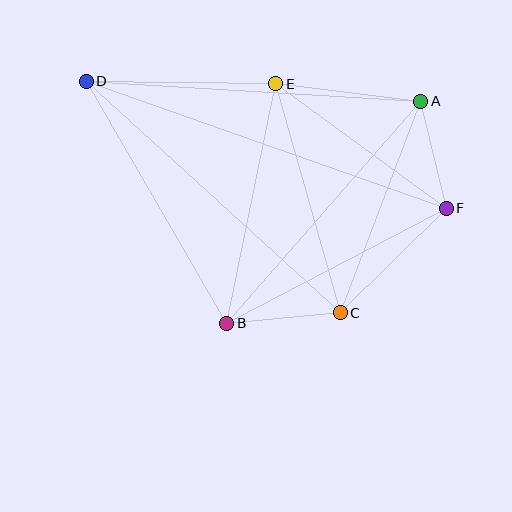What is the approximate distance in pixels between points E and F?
The distance between E and F is approximately 212 pixels.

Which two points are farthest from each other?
Points D and F are farthest from each other.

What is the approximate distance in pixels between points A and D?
The distance between A and D is approximately 335 pixels.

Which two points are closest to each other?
Points A and F are closest to each other.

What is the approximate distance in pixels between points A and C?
The distance between A and C is approximately 226 pixels.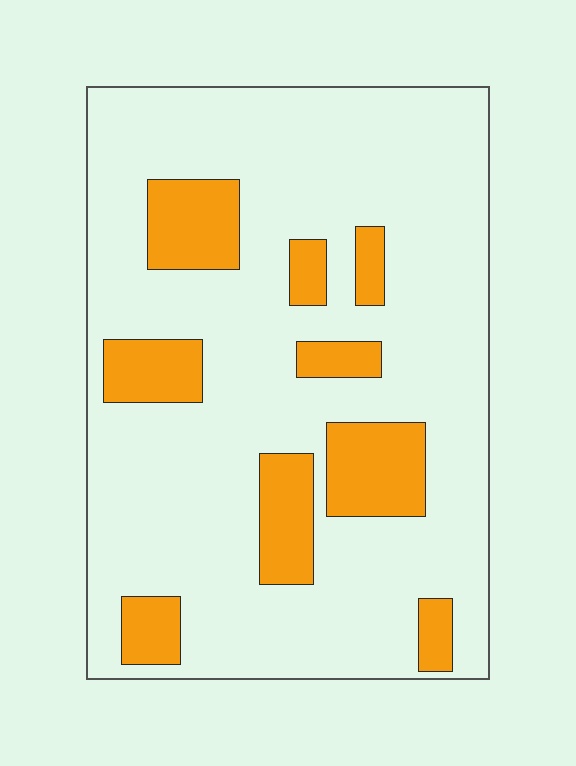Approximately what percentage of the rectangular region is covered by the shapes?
Approximately 20%.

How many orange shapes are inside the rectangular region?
9.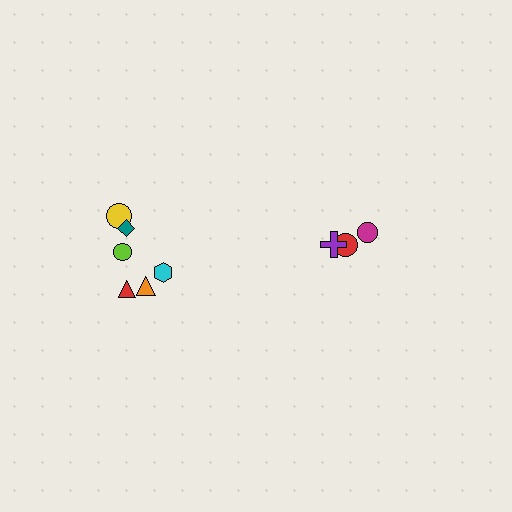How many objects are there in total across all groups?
There are 9 objects.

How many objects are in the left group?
There are 6 objects.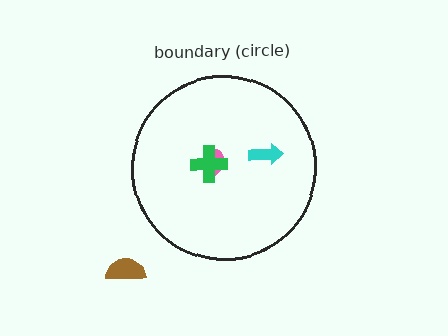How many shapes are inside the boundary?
3 inside, 1 outside.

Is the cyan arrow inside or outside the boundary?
Inside.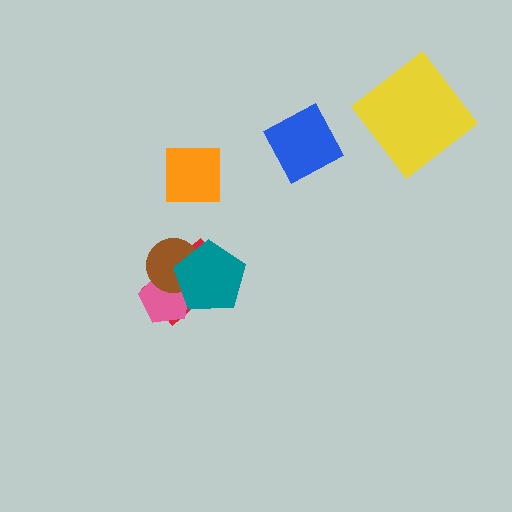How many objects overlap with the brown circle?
3 objects overlap with the brown circle.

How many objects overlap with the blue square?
0 objects overlap with the blue square.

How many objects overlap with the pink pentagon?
3 objects overlap with the pink pentagon.